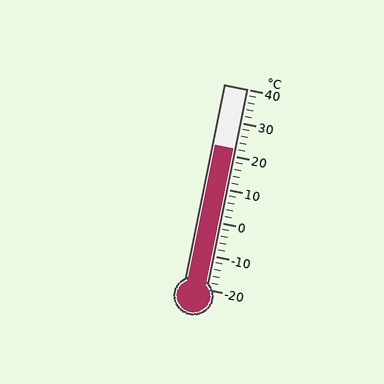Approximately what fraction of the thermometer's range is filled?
The thermometer is filled to approximately 70% of its range.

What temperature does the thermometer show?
The thermometer shows approximately 22°C.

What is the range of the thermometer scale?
The thermometer scale ranges from -20°C to 40°C.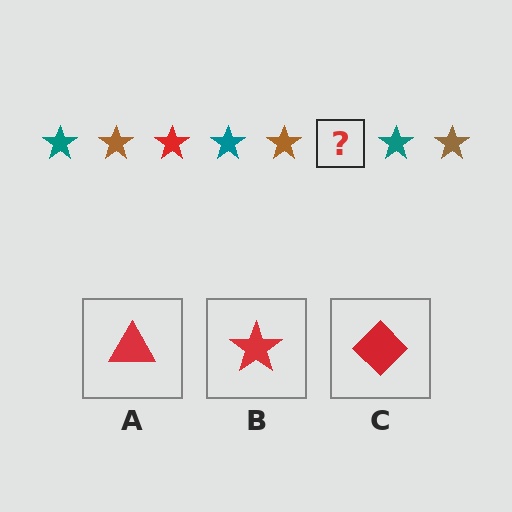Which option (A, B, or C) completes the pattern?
B.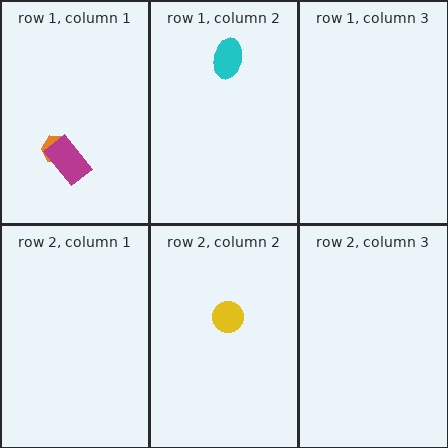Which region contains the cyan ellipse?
The row 1, column 2 region.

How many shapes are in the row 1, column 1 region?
2.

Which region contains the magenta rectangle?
The row 1, column 1 region.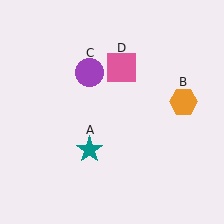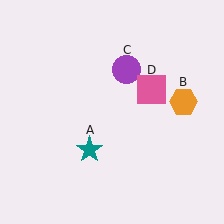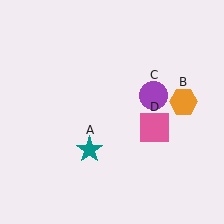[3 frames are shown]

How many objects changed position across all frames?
2 objects changed position: purple circle (object C), pink square (object D).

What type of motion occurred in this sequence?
The purple circle (object C), pink square (object D) rotated clockwise around the center of the scene.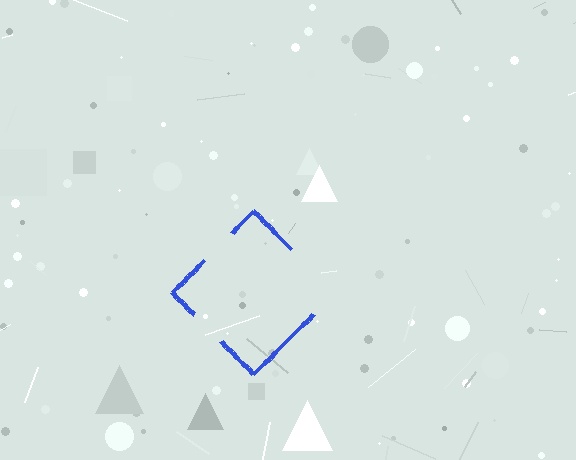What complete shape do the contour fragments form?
The contour fragments form a diamond.